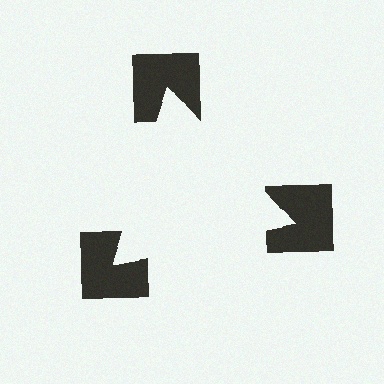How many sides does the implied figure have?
3 sides.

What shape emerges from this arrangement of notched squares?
An illusory triangle — its edges are inferred from the aligned wedge cuts in the notched squares, not physically drawn.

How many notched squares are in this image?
There are 3 — one at each vertex of the illusory triangle.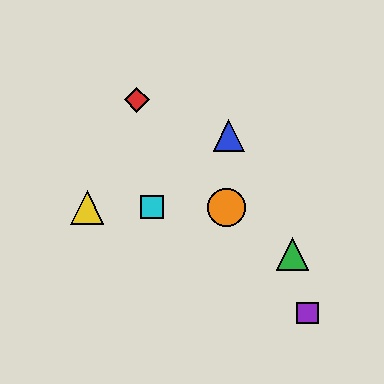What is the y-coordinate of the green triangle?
The green triangle is at y≈254.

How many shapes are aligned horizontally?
3 shapes (the yellow triangle, the orange circle, the cyan square) are aligned horizontally.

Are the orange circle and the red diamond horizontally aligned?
No, the orange circle is at y≈207 and the red diamond is at y≈100.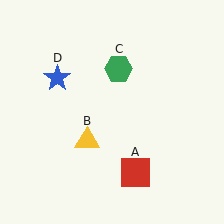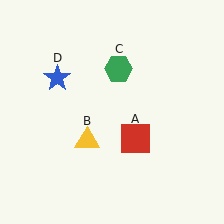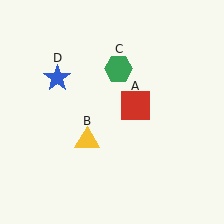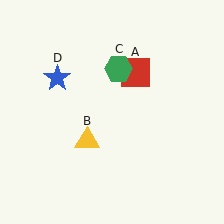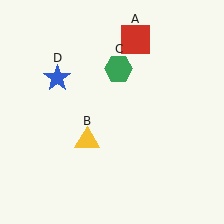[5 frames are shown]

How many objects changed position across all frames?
1 object changed position: red square (object A).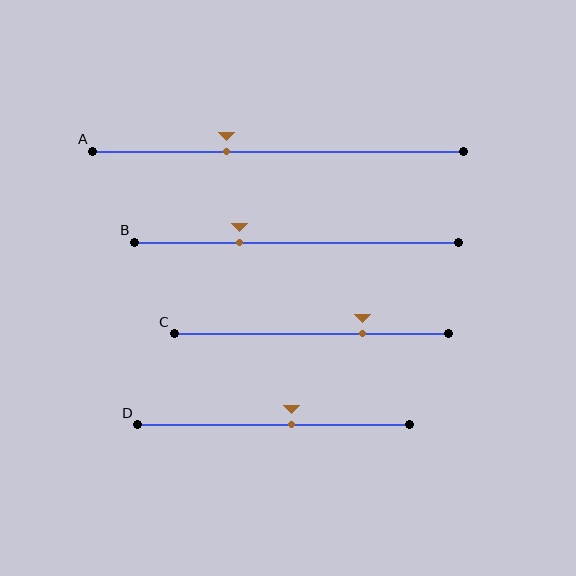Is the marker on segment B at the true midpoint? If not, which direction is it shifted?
No, the marker on segment B is shifted to the left by about 18% of the segment length.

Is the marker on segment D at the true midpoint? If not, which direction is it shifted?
No, the marker on segment D is shifted to the right by about 7% of the segment length.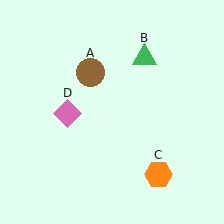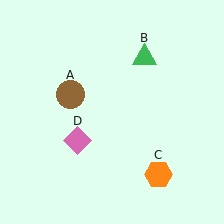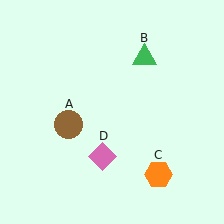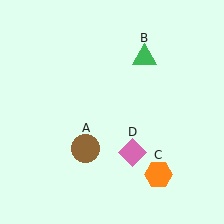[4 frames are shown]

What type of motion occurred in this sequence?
The brown circle (object A), pink diamond (object D) rotated counterclockwise around the center of the scene.